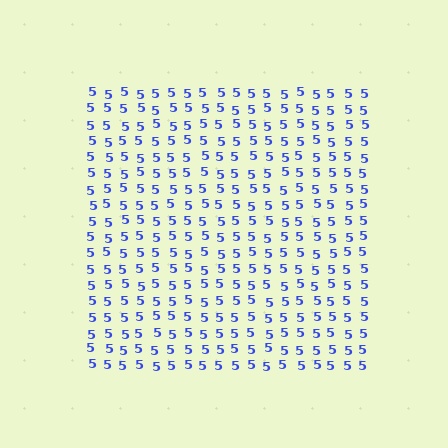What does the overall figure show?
The overall figure shows a square.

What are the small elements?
The small elements are digit 5's.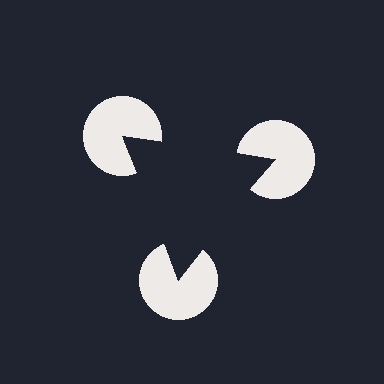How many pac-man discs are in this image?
There are 3 — one at each vertex of the illusory triangle.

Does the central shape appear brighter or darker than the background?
It typically appears slightly darker than the background, even though no actual brightness change is drawn.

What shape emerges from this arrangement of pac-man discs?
An illusory triangle — its edges are inferred from the aligned wedge cuts in the pac-man discs, not physically drawn.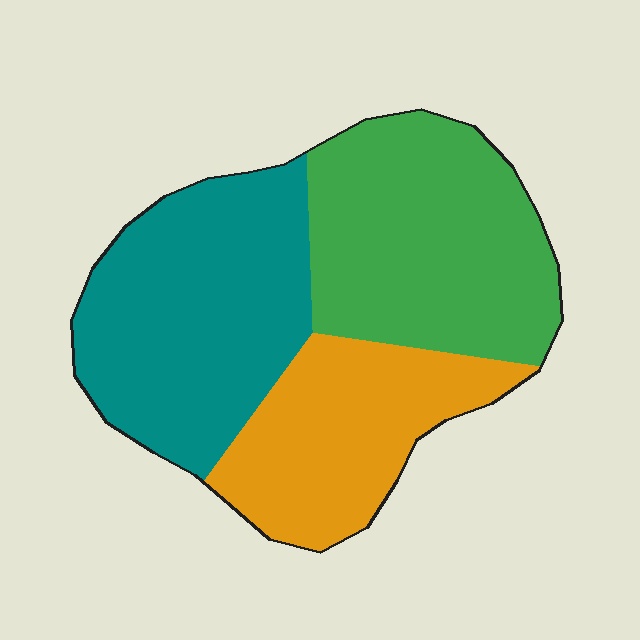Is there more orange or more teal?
Teal.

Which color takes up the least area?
Orange, at roughly 25%.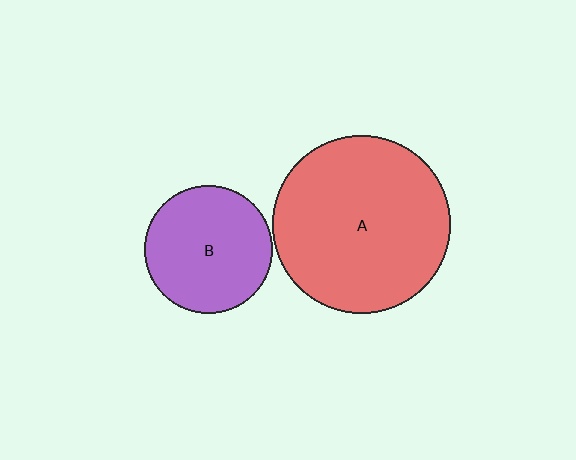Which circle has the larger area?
Circle A (red).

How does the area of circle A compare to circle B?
Approximately 1.9 times.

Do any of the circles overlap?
No, none of the circles overlap.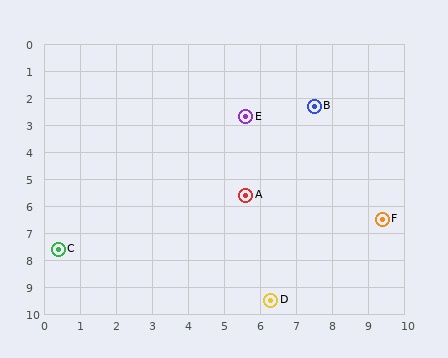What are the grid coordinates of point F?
Point F is at approximately (9.4, 6.5).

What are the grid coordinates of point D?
Point D is at approximately (6.3, 9.5).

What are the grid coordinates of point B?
Point B is at approximately (7.5, 2.3).